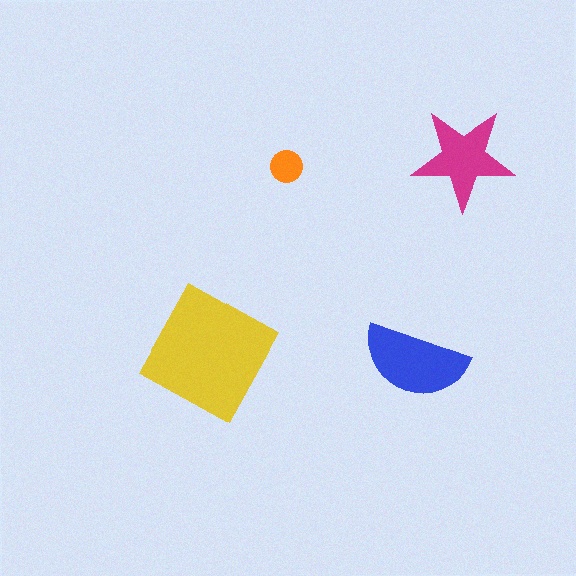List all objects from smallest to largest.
The orange circle, the magenta star, the blue semicircle, the yellow square.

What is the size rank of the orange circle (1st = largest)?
4th.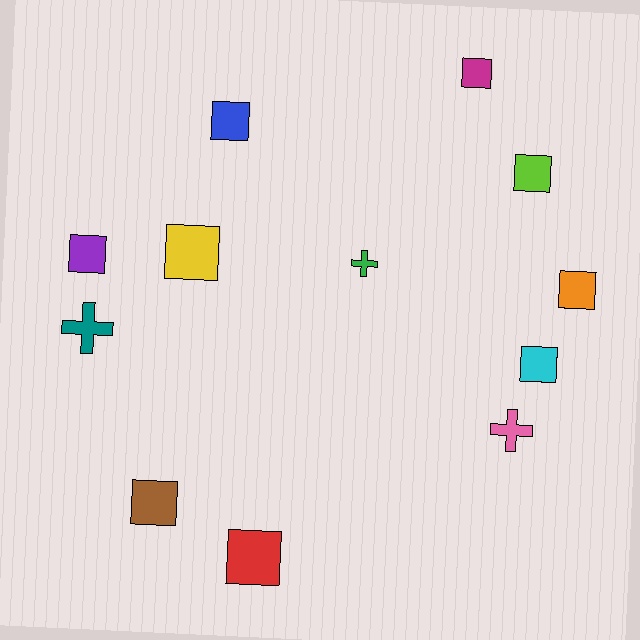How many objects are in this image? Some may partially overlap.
There are 12 objects.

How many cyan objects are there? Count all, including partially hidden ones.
There is 1 cyan object.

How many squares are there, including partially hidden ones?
There are 9 squares.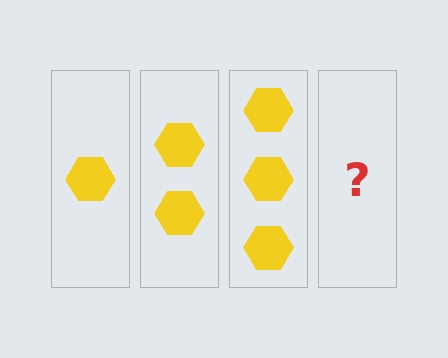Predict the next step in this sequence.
The next step is 4 hexagons.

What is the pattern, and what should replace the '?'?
The pattern is that each step adds one more hexagon. The '?' should be 4 hexagons.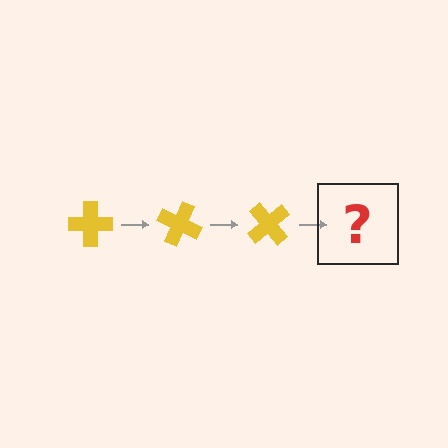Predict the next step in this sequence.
The next step is a yellow cross rotated 75 degrees.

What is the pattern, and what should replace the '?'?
The pattern is that the cross rotates 25 degrees each step. The '?' should be a yellow cross rotated 75 degrees.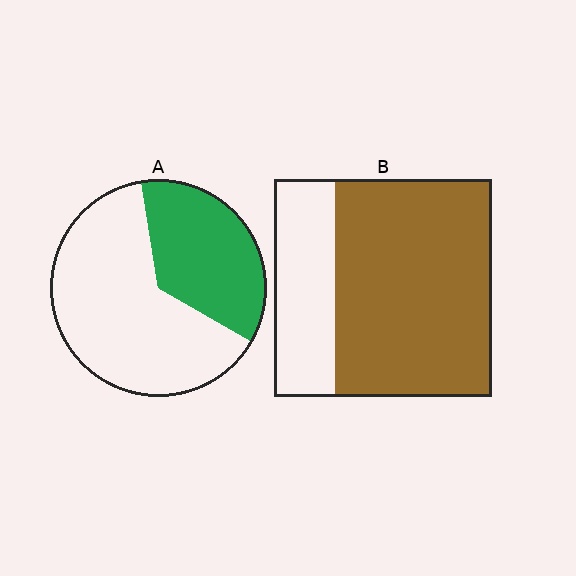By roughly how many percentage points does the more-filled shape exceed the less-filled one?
By roughly 35 percentage points (B over A).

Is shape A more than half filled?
No.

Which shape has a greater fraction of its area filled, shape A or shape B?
Shape B.